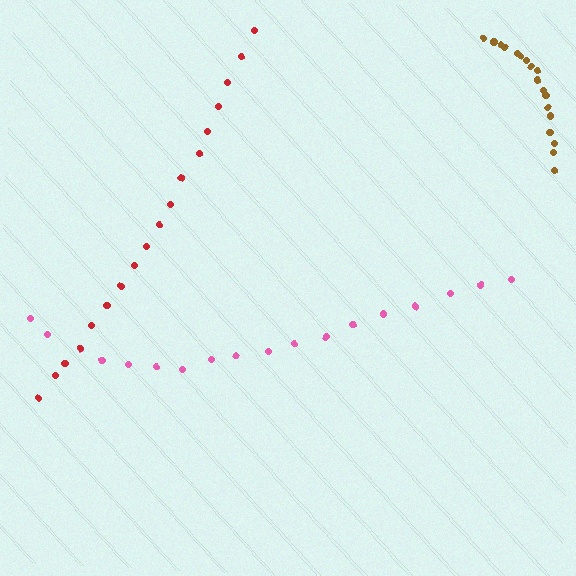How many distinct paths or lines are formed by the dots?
There are 3 distinct paths.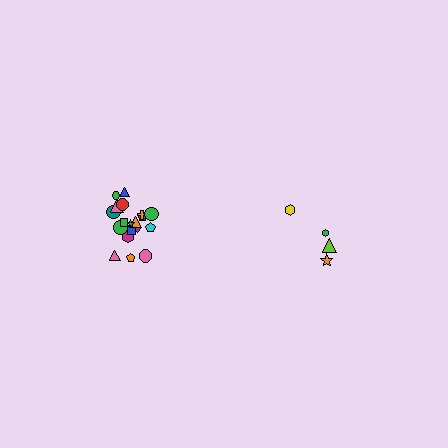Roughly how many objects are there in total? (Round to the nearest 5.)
Roughly 25 objects in total.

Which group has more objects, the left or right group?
The left group.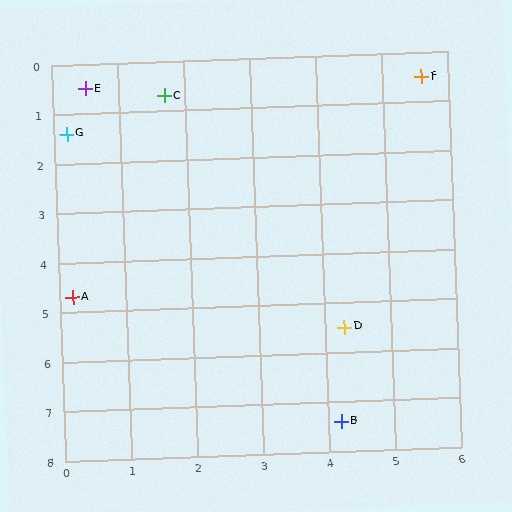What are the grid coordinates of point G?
Point G is at approximately (0.2, 1.4).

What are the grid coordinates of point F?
Point F is at approximately (5.6, 0.5).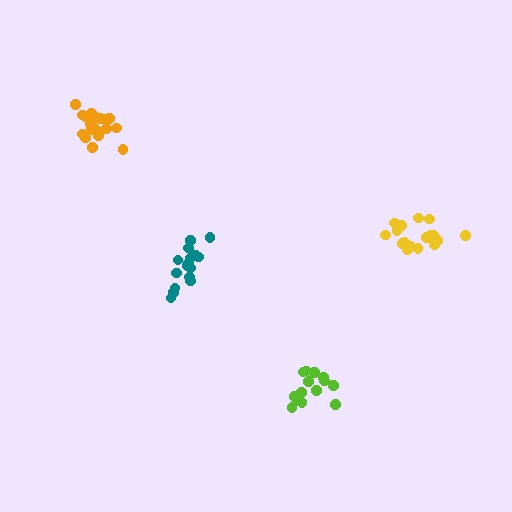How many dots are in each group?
Group 1: 16 dots, Group 2: 14 dots, Group 3: 17 dots, Group 4: 19 dots (66 total).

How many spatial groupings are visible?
There are 4 spatial groupings.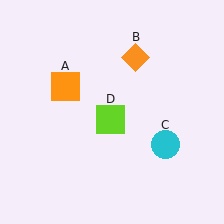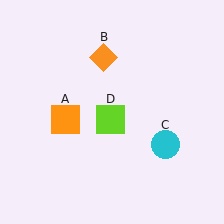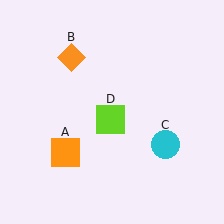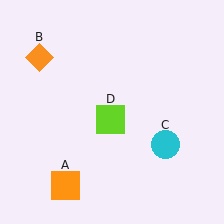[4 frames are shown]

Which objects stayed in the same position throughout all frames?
Cyan circle (object C) and lime square (object D) remained stationary.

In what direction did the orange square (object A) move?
The orange square (object A) moved down.